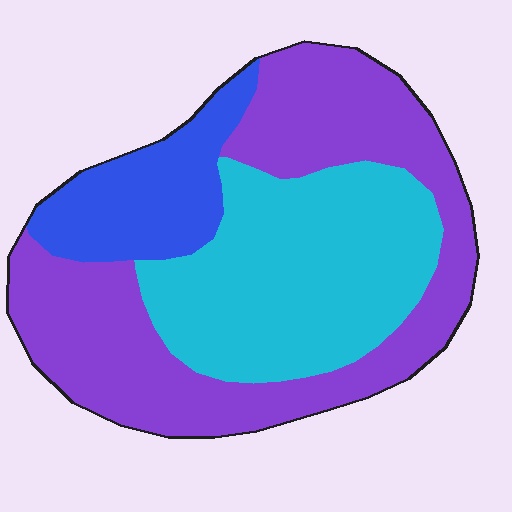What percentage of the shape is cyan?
Cyan takes up between a quarter and a half of the shape.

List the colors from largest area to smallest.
From largest to smallest: purple, cyan, blue.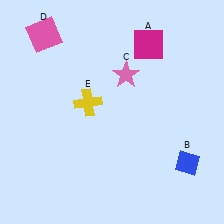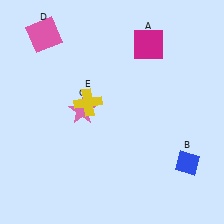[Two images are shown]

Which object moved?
The pink star (C) moved left.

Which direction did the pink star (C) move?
The pink star (C) moved left.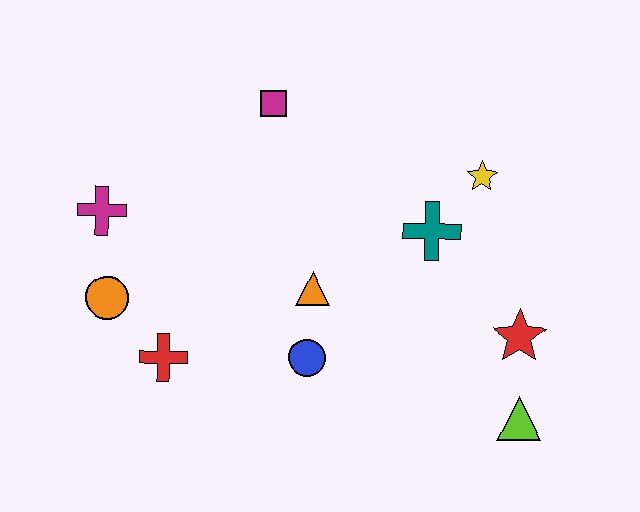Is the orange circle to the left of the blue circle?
Yes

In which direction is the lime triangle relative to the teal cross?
The lime triangle is below the teal cross.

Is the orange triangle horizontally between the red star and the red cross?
Yes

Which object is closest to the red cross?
The orange circle is closest to the red cross.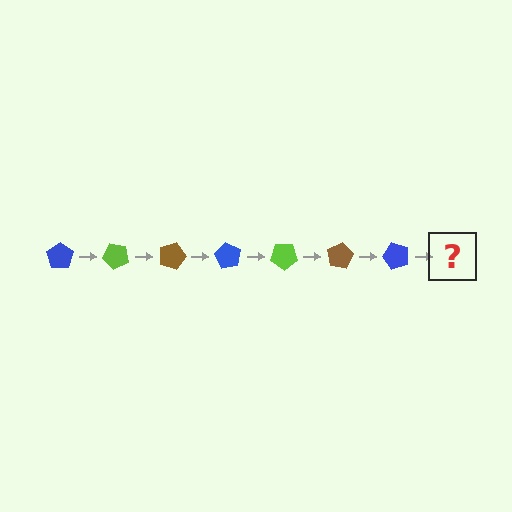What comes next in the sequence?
The next element should be a lime pentagon, rotated 315 degrees from the start.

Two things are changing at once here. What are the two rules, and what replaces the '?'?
The two rules are that it rotates 45 degrees each step and the color cycles through blue, lime, and brown. The '?' should be a lime pentagon, rotated 315 degrees from the start.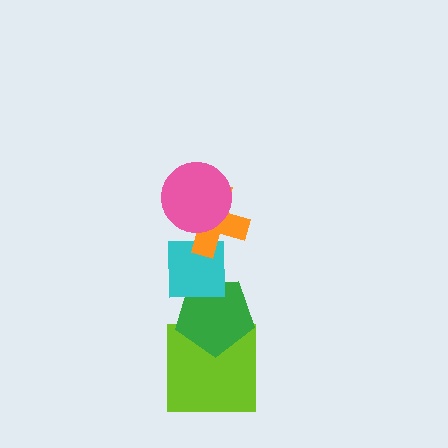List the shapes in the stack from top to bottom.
From top to bottom: the pink circle, the orange cross, the cyan square, the green pentagon, the lime square.